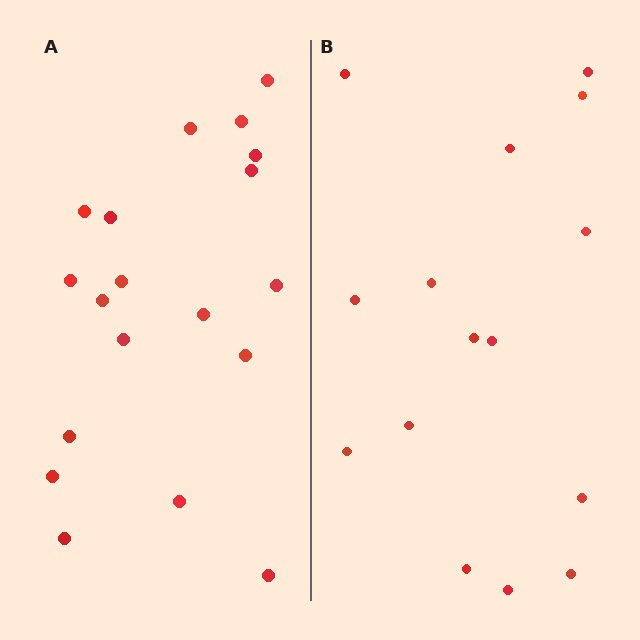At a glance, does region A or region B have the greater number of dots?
Region A (the left region) has more dots.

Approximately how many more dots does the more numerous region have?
Region A has about 4 more dots than region B.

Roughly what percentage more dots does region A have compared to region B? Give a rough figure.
About 25% more.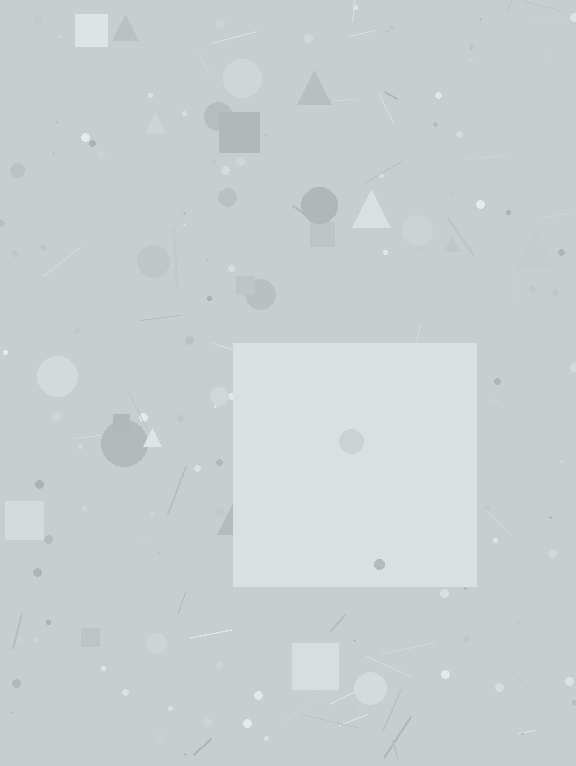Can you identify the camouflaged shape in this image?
The camouflaged shape is a square.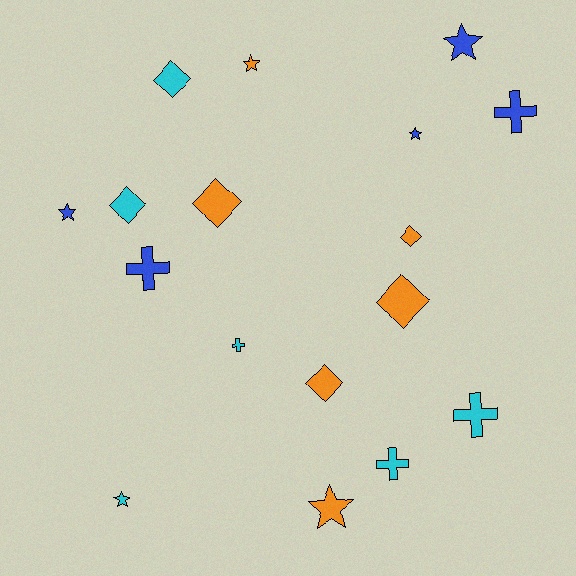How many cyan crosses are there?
There are 3 cyan crosses.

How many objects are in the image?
There are 17 objects.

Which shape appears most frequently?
Diamond, with 6 objects.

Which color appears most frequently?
Cyan, with 6 objects.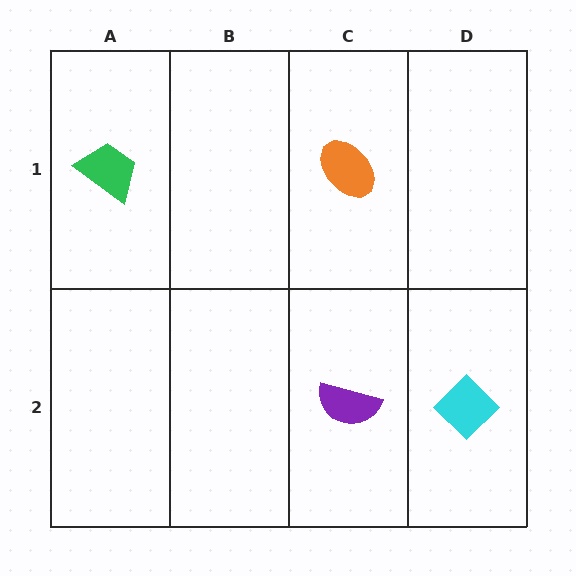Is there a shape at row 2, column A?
No, that cell is empty.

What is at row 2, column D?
A cyan diamond.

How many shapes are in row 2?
2 shapes.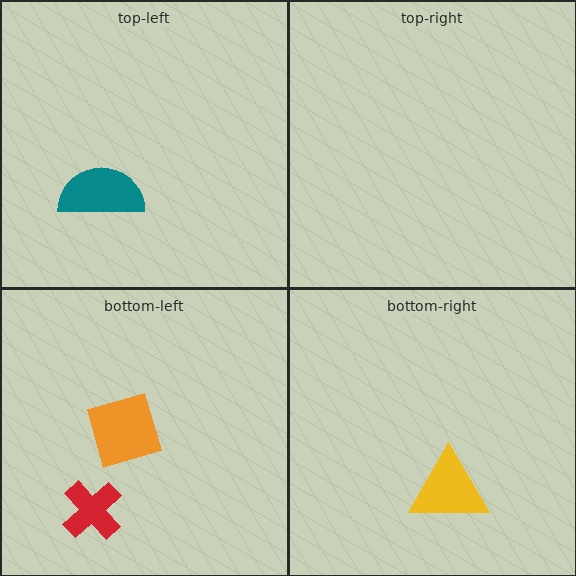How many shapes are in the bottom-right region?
1.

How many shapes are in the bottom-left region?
2.